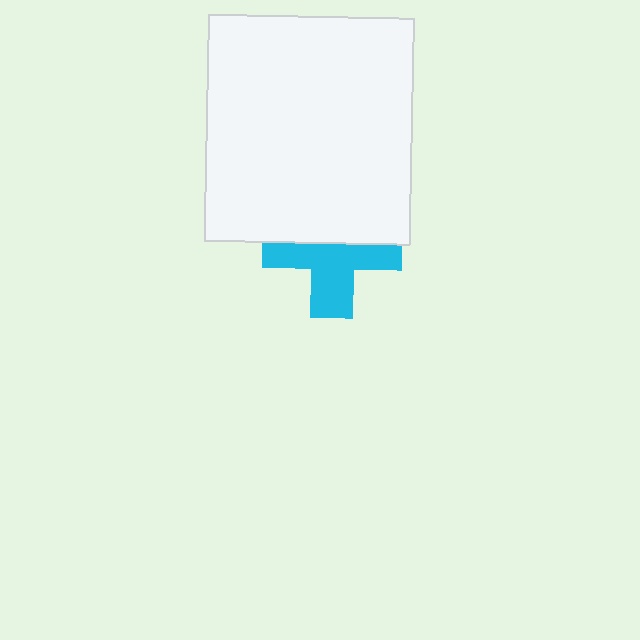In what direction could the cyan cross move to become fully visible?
The cyan cross could move down. That would shift it out from behind the white rectangle entirely.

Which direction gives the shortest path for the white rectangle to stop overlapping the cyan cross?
Moving up gives the shortest separation.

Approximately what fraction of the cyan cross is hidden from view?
Roughly 45% of the cyan cross is hidden behind the white rectangle.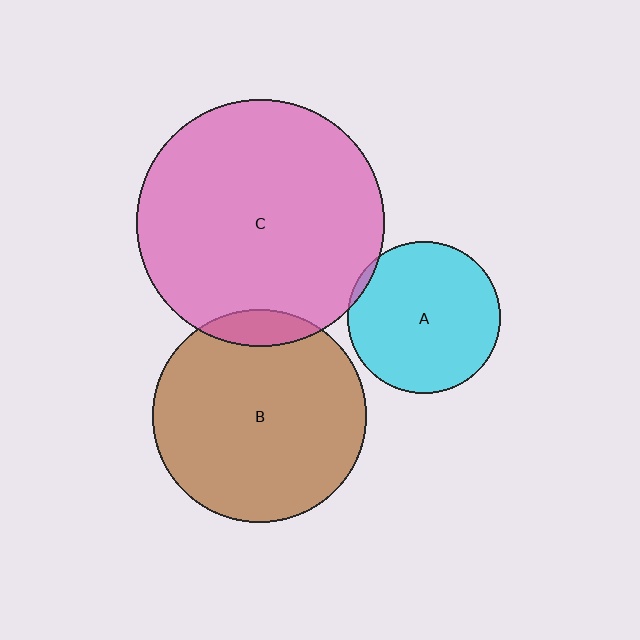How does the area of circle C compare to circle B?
Approximately 1.3 times.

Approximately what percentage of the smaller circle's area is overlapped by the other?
Approximately 5%.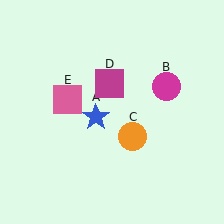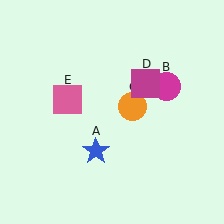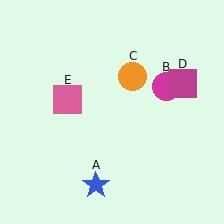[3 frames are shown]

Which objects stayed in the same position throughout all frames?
Magenta circle (object B) and pink square (object E) remained stationary.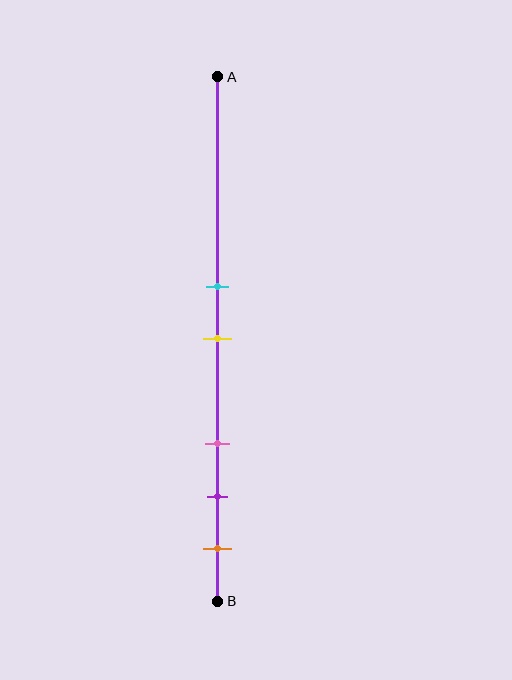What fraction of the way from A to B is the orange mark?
The orange mark is approximately 90% (0.9) of the way from A to B.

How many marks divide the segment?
There are 5 marks dividing the segment.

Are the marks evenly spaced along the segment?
No, the marks are not evenly spaced.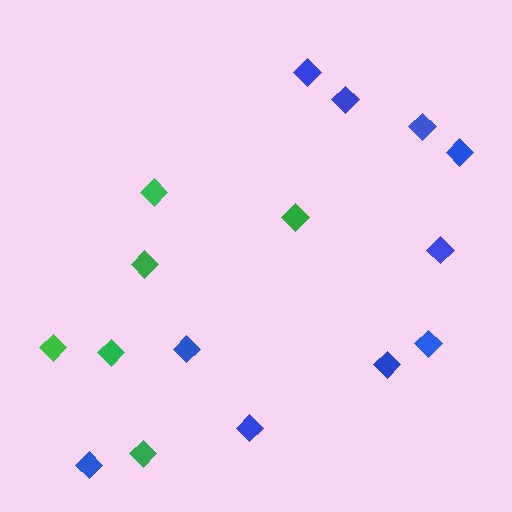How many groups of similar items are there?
There are 2 groups: one group of blue diamonds (10) and one group of green diamonds (6).